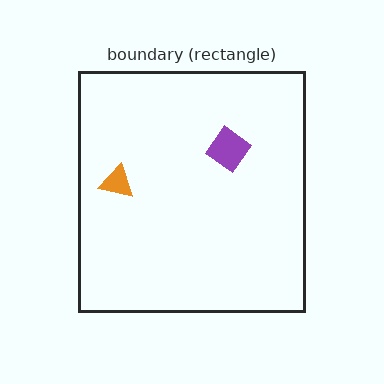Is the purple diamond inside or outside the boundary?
Inside.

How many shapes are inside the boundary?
2 inside, 0 outside.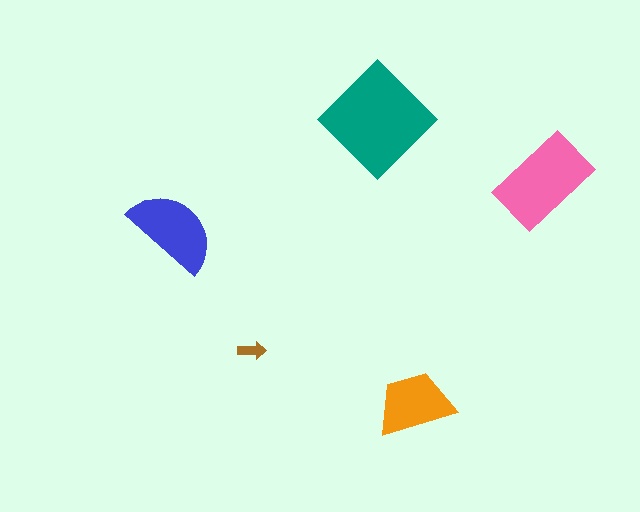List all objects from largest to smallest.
The teal diamond, the pink rectangle, the blue semicircle, the orange trapezoid, the brown arrow.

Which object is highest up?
The teal diamond is topmost.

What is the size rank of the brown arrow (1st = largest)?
5th.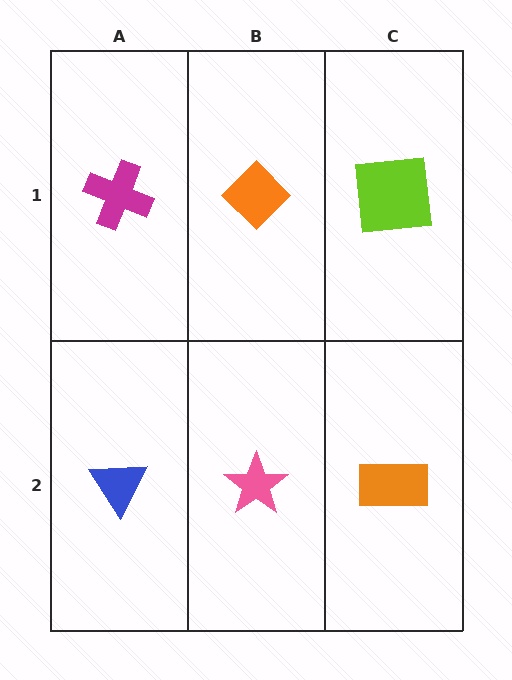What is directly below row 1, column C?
An orange rectangle.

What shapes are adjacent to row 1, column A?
A blue triangle (row 2, column A), an orange diamond (row 1, column B).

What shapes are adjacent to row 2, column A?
A magenta cross (row 1, column A), a pink star (row 2, column B).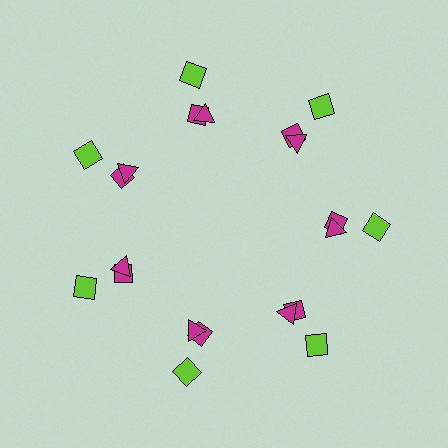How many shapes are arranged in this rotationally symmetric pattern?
There are 21 shapes, arranged in 7 groups of 3.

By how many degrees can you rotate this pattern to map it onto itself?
The pattern maps onto itself every 51 degrees of rotation.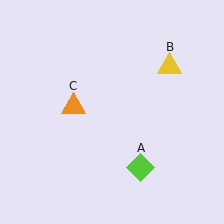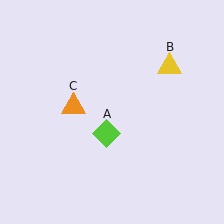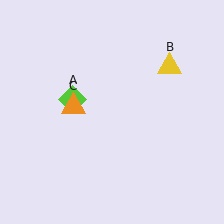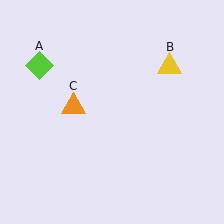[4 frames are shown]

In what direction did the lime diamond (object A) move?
The lime diamond (object A) moved up and to the left.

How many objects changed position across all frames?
1 object changed position: lime diamond (object A).